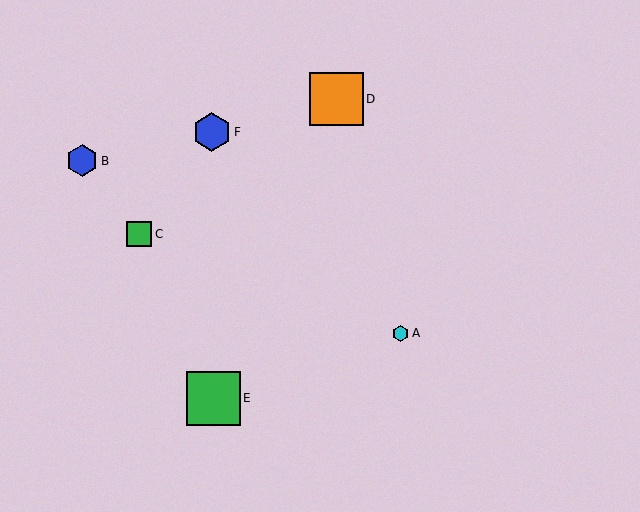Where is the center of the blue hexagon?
The center of the blue hexagon is at (212, 132).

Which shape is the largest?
The green square (labeled E) is the largest.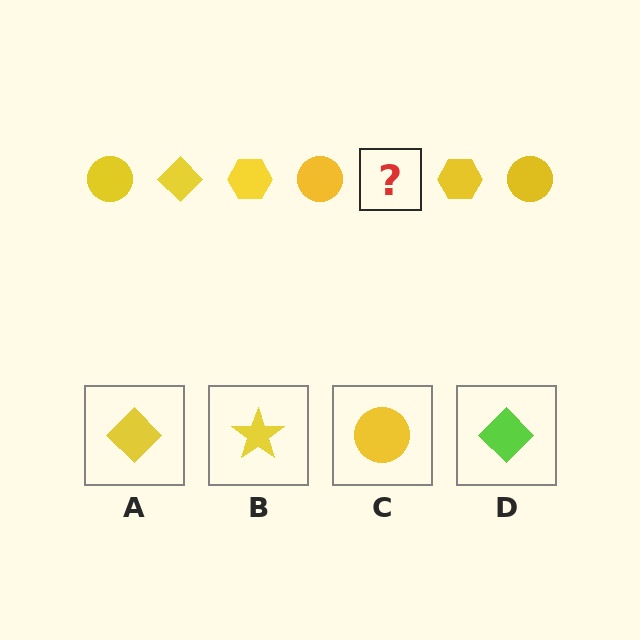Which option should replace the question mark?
Option A.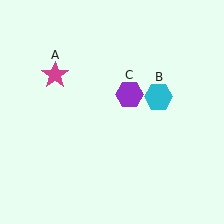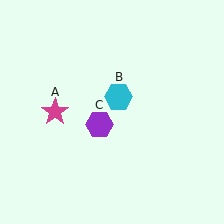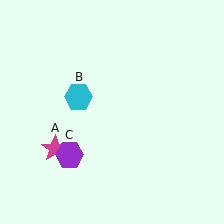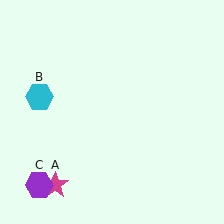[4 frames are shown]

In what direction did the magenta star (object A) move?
The magenta star (object A) moved down.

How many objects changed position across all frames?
3 objects changed position: magenta star (object A), cyan hexagon (object B), purple hexagon (object C).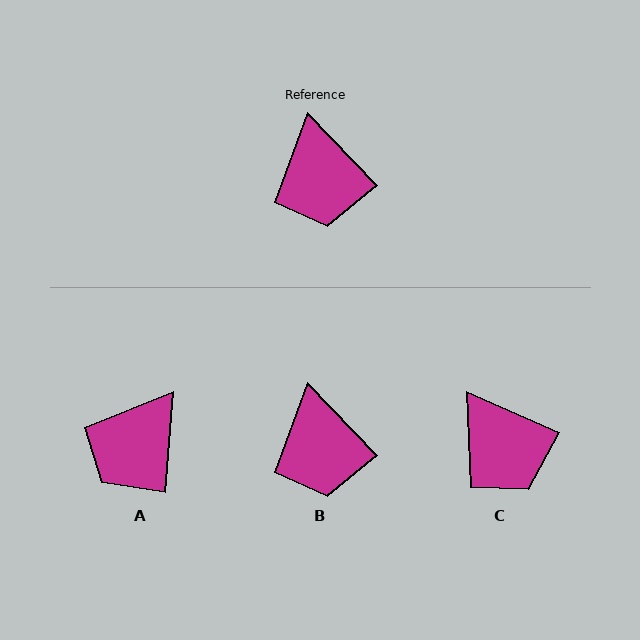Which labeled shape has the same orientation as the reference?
B.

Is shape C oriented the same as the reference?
No, it is off by about 22 degrees.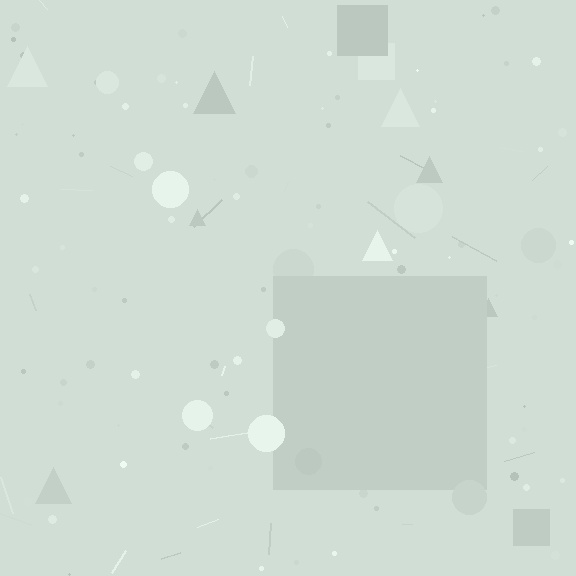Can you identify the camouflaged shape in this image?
The camouflaged shape is a square.